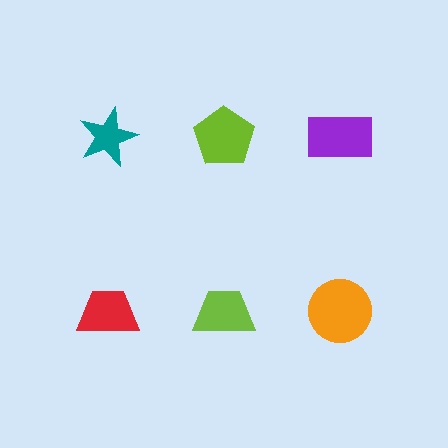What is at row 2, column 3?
An orange circle.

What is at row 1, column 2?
A lime pentagon.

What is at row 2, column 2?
A lime trapezoid.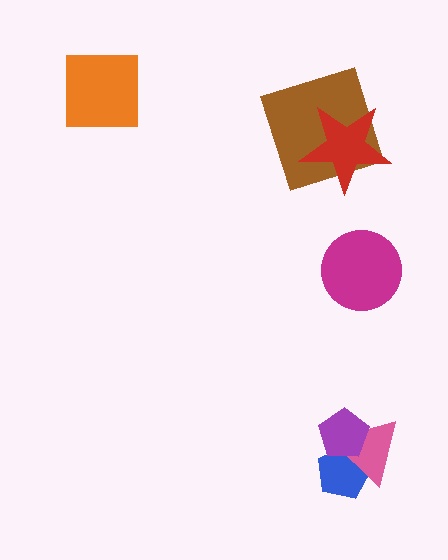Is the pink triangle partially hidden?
Yes, it is partially covered by another shape.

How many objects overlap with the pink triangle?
2 objects overlap with the pink triangle.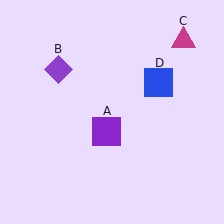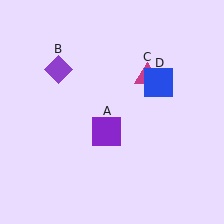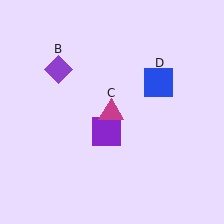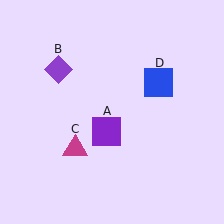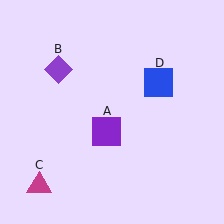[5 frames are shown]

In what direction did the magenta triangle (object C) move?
The magenta triangle (object C) moved down and to the left.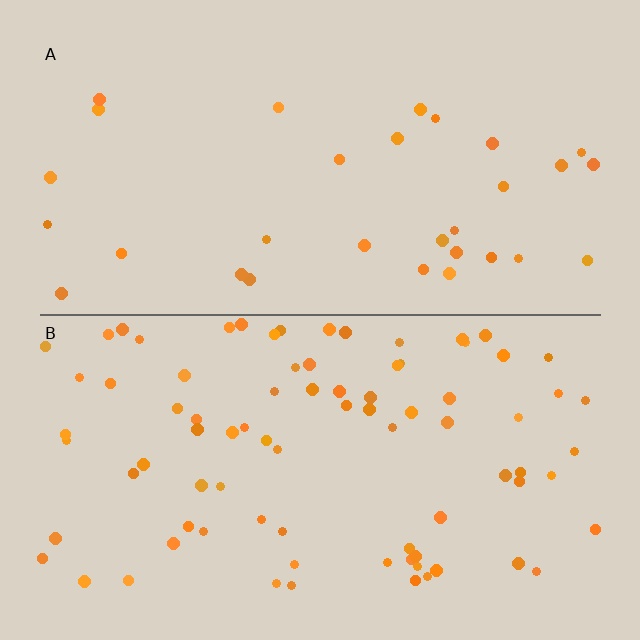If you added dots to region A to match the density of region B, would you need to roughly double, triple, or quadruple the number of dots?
Approximately triple.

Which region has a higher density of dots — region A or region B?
B (the bottom).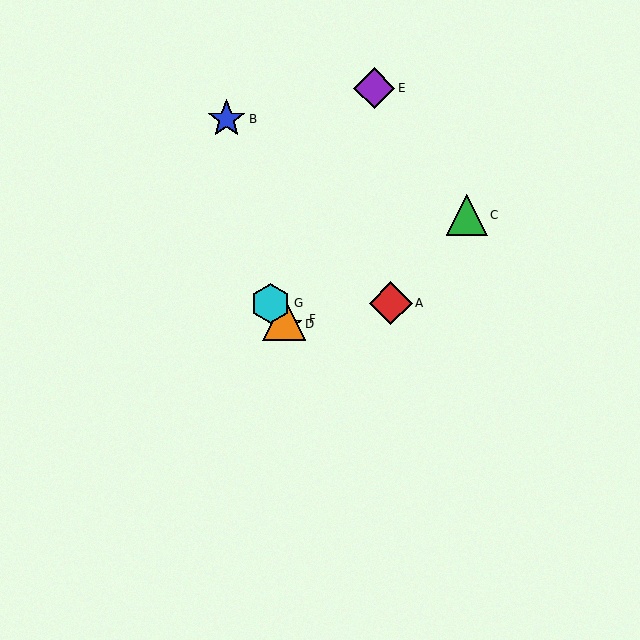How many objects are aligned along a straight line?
3 objects (D, F, G) are aligned along a straight line.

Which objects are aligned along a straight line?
Objects D, F, G are aligned along a straight line.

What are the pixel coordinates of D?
Object D is at (289, 324).